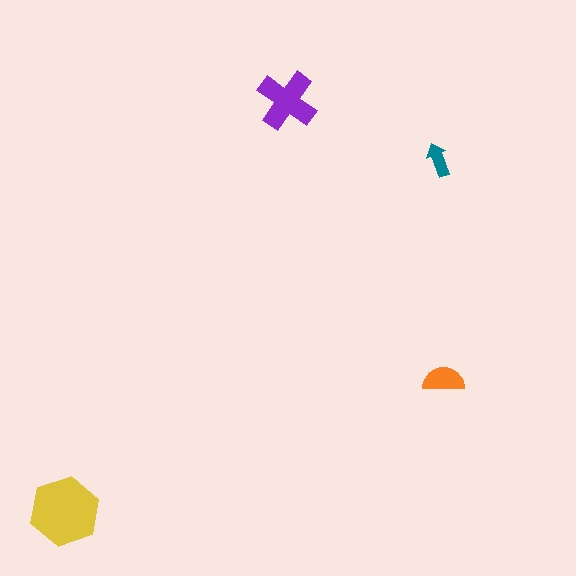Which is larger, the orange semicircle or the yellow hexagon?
The yellow hexagon.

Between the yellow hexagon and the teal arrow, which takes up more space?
The yellow hexagon.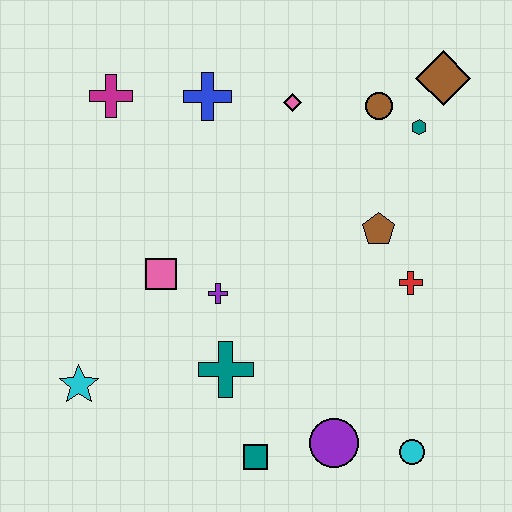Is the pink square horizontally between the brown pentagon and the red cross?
No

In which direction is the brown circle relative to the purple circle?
The brown circle is above the purple circle.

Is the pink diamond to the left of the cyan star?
No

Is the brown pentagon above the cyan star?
Yes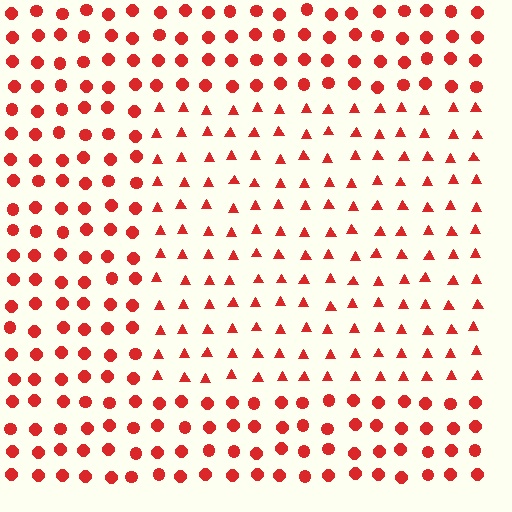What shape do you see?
I see a rectangle.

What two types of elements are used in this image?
The image uses triangles inside the rectangle region and circles outside it.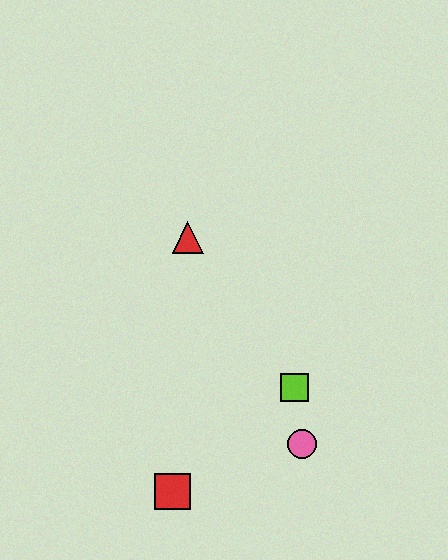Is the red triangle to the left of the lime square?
Yes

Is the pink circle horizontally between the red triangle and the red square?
No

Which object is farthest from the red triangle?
The red square is farthest from the red triangle.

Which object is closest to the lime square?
The pink circle is closest to the lime square.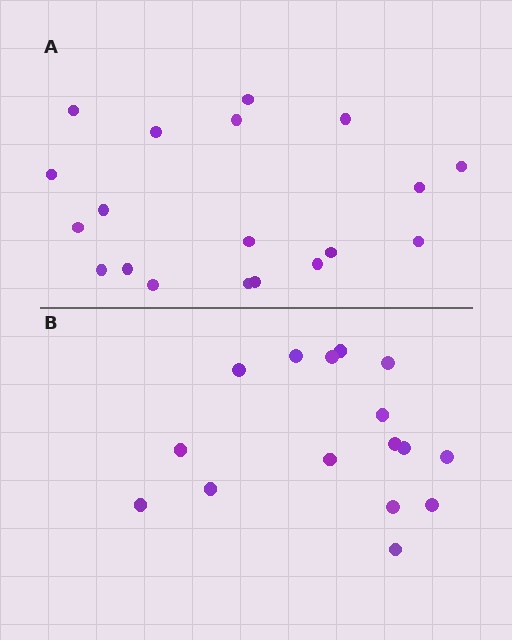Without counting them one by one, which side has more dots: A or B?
Region A (the top region) has more dots.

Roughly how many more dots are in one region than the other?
Region A has just a few more — roughly 2 or 3 more dots than region B.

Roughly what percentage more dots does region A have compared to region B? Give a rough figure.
About 20% more.